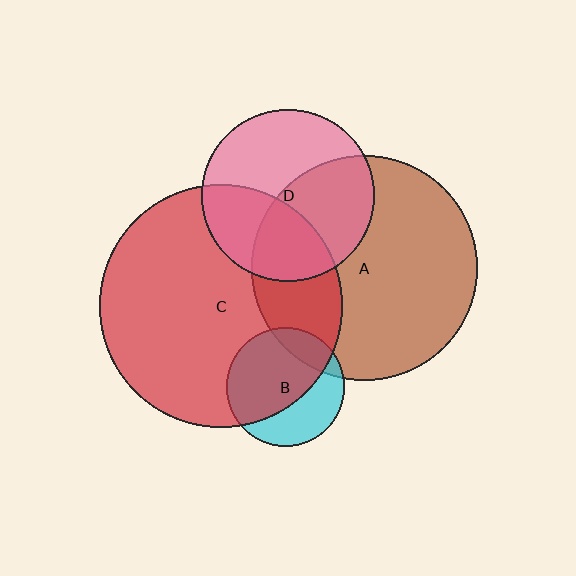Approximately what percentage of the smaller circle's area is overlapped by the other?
Approximately 15%.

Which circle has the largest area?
Circle C (red).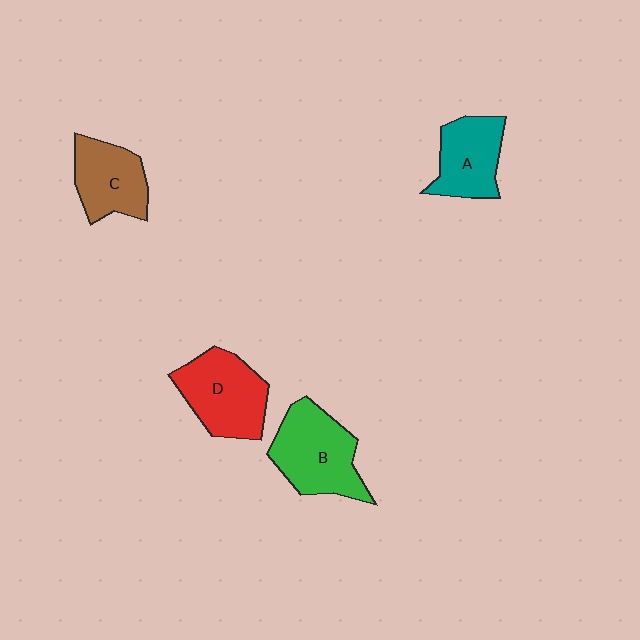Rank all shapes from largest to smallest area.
From largest to smallest: B (green), D (red), C (brown), A (teal).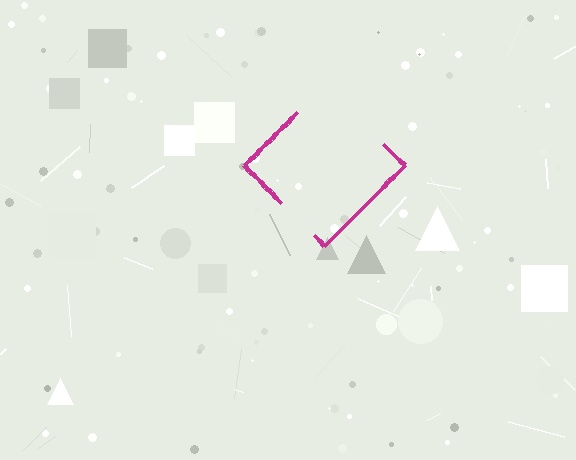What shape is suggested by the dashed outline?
The dashed outline suggests a diamond.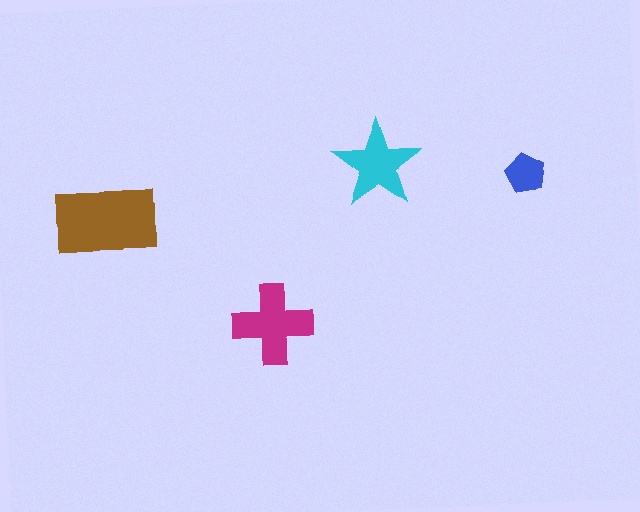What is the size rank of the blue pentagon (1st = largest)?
4th.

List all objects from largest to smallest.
The brown rectangle, the magenta cross, the cyan star, the blue pentagon.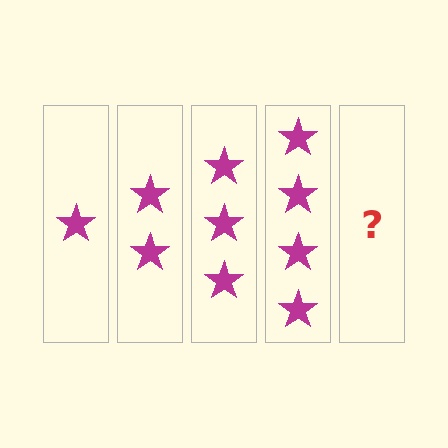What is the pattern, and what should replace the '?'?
The pattern is that each step adds one more star. The '?' should be 5 stars.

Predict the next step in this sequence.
The next step is 5 stars.